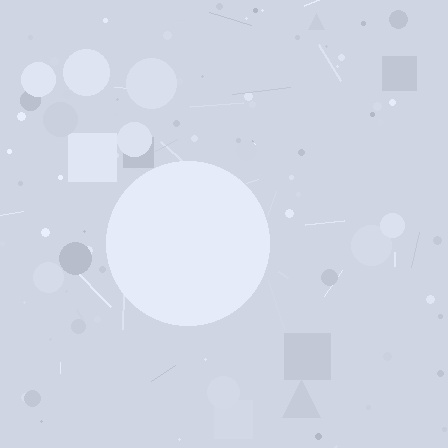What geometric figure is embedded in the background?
A circle is embedded in the background.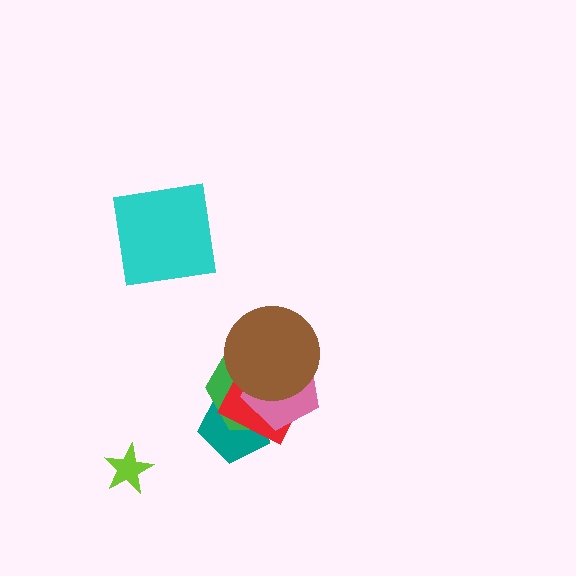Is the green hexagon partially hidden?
Yes, it is partially covered by another shape.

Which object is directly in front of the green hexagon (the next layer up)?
The red rectangle is directly in front of the green hexagon.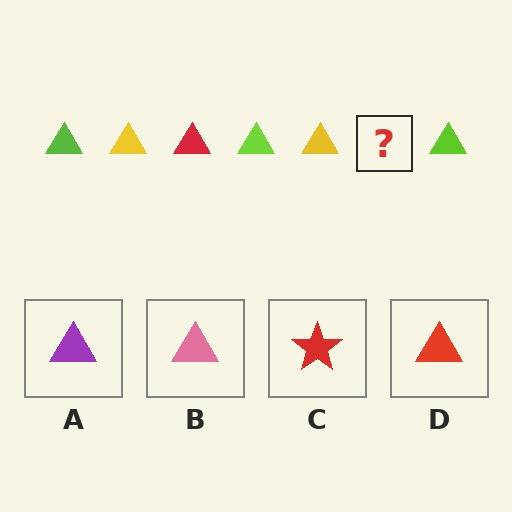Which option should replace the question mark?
Option D.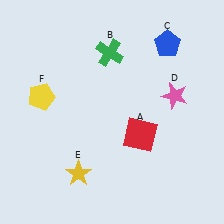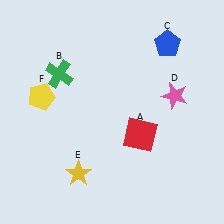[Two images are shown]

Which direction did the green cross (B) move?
The green cross (B) moved left.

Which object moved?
The green cross (B) moved left.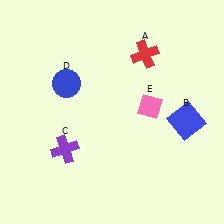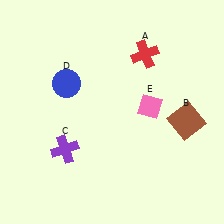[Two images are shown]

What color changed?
The square (B) changed from blue in Image 1 to brown in Image 2.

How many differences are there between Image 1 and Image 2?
There is 1 difference between the two images.